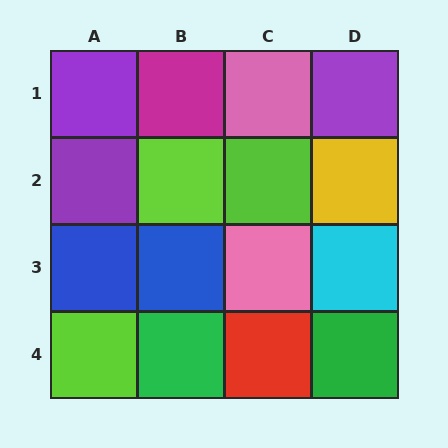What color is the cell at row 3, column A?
Blue.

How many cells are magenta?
1 cell is magenta.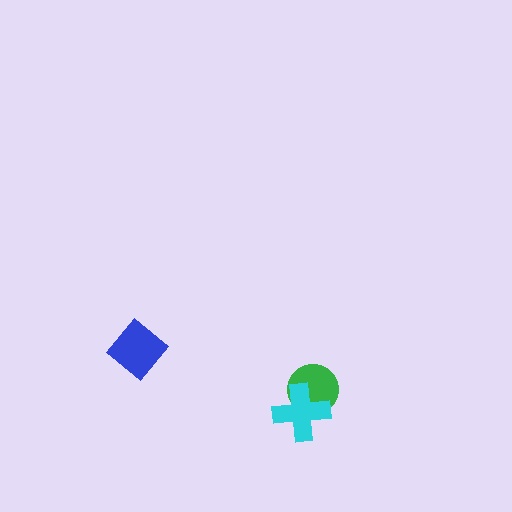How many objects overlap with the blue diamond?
0 objects overlap with the blue diamond.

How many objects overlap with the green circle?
1 object overlaps with the green circle.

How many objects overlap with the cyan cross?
1 object overlaps with the cyan cross.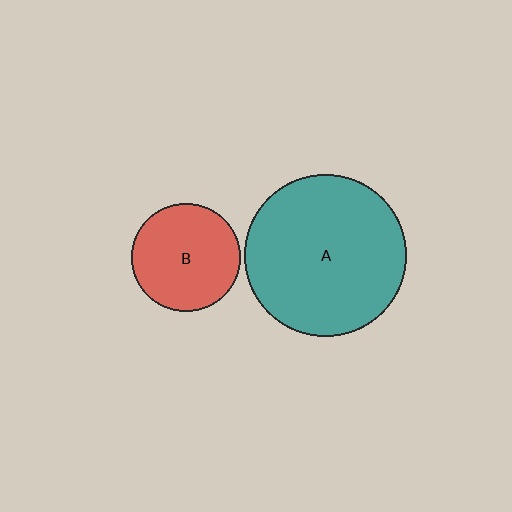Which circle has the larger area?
Circle A (teal).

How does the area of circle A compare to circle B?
Approximately 2.3 times.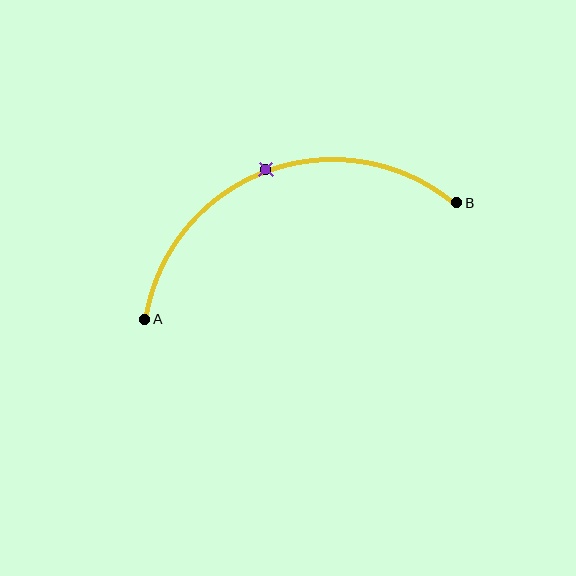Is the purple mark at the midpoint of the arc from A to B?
Yes. The purple mark lies on the arc at equal arc-length from both A and B — it is the arc midpoint.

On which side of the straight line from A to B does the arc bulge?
The arc bulges above the straight line connecting A and B.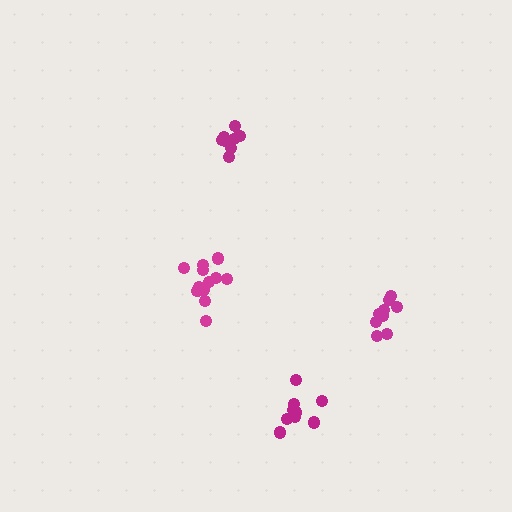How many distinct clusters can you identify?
There are 4 distinct clusters.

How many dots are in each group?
Group 1: 9 dots, Group 2: 12 dots, Group 3: 9 dots, Group 4: 9 dots (39 total).